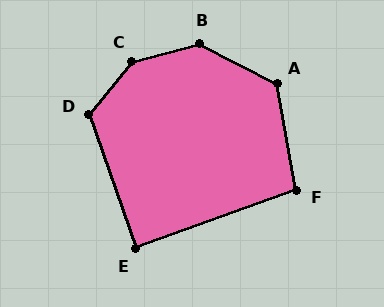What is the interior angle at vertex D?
Approximately 122 degrees (obtuse).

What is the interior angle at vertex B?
Approximately 138 degrees (obtuse).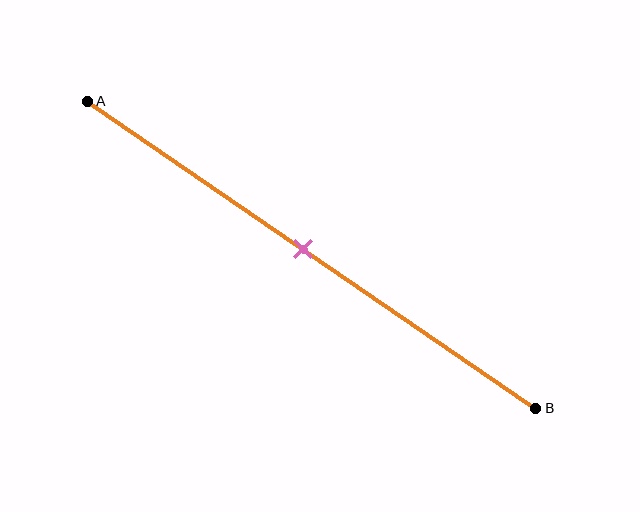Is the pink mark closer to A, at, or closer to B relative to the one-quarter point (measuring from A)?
The pink mark is closer to point B than the one-quarter point of segment AB.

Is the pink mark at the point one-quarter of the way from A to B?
No, the mark is at about 50% from A, not at the 25% one-quarter point.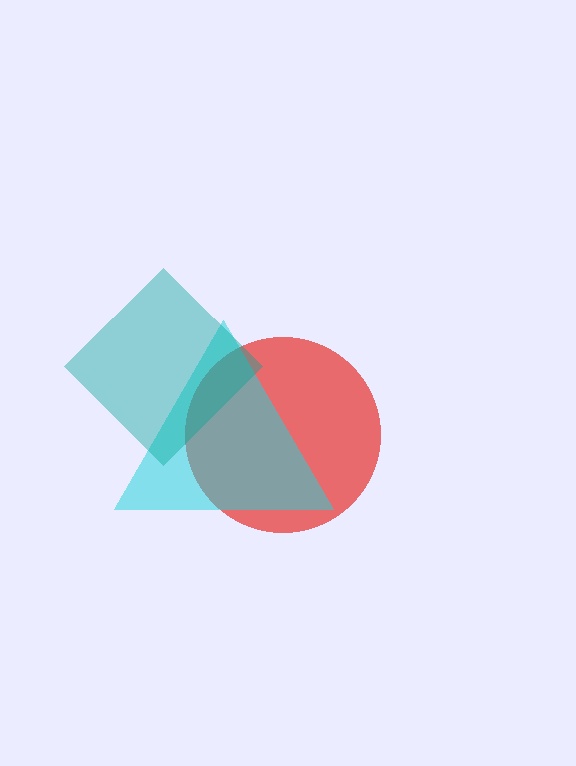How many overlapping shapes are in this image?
There are 3 overlapping shapes in the image.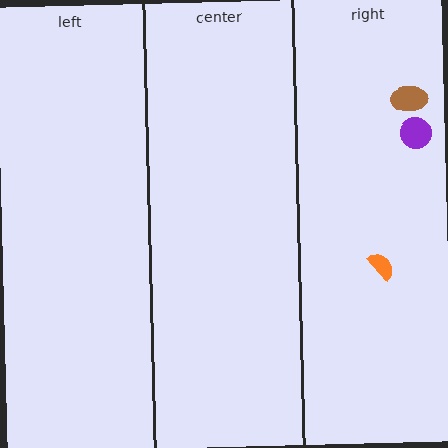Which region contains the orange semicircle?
The right region.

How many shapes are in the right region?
3.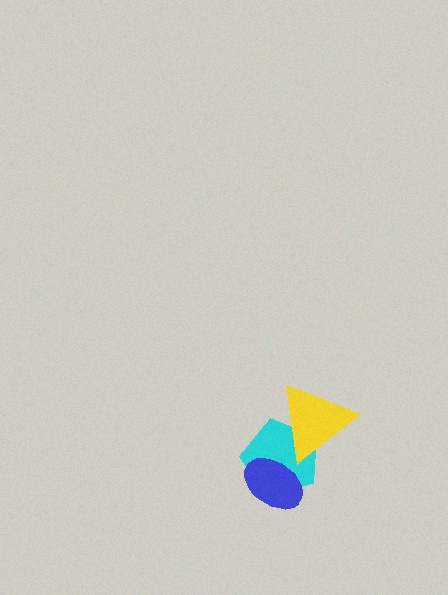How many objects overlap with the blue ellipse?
1 object overlaps with the blue ellipse.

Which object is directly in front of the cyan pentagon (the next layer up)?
The blue ellipse is directly in front of the cyan pentagon.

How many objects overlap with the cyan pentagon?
2 objects overlap with the cyan pentagon.